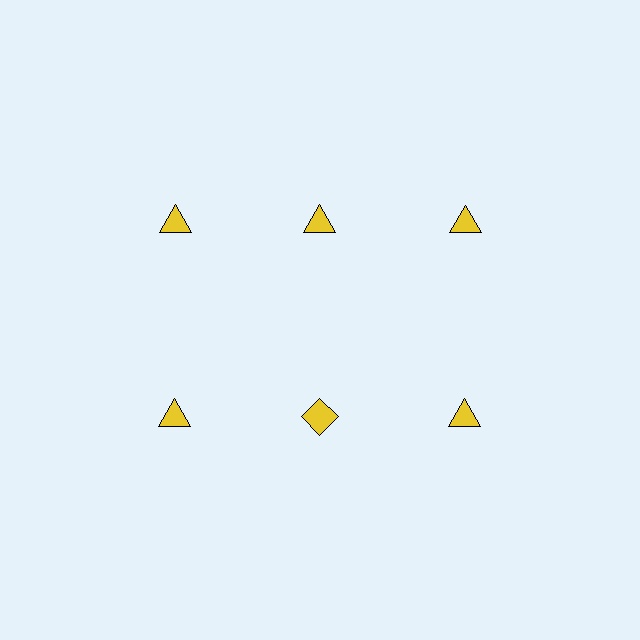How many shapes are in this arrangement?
There are 6 shapes arranged in a grid pattern.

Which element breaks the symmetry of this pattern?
The yellow diamond in the second row, second from left column breaks the symmetry. All other shapes are yellow triangles.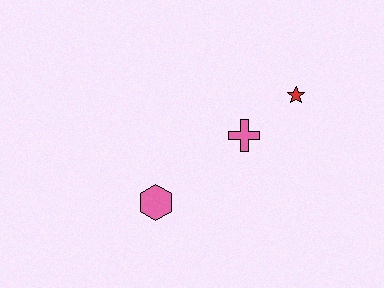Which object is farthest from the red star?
The pink hexagon is farthest from the red star.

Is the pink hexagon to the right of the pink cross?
No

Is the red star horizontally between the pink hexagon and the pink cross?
No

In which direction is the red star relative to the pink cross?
The red star is to the right of the pink cross.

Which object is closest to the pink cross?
The red star is closest to the pink cross.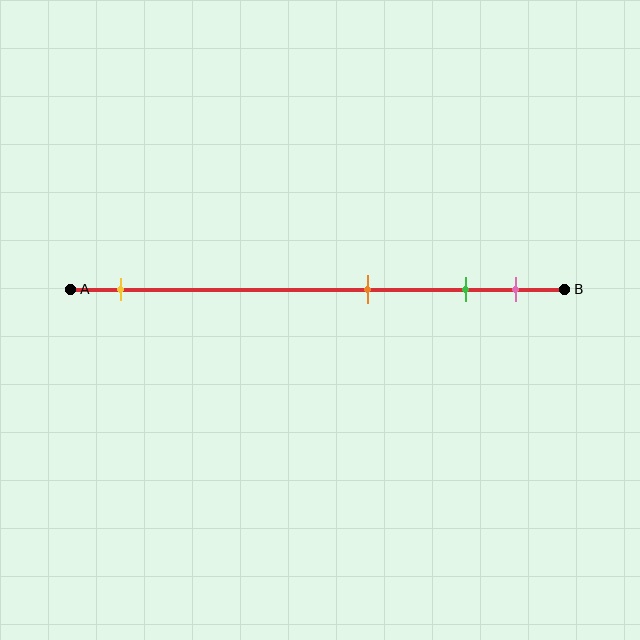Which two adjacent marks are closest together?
The green and pink marks are the closest adjacent pair.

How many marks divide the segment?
There are 4 marks dividing the segment.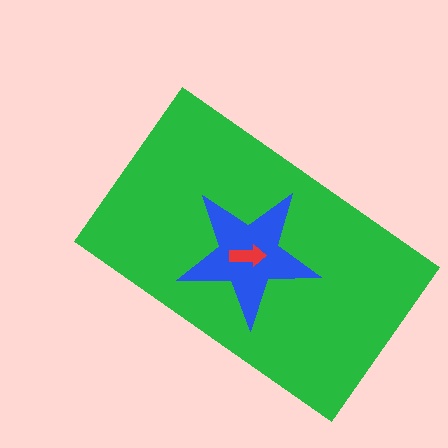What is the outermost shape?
The green rectangle.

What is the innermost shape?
The red arrow.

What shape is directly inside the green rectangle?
The blue star.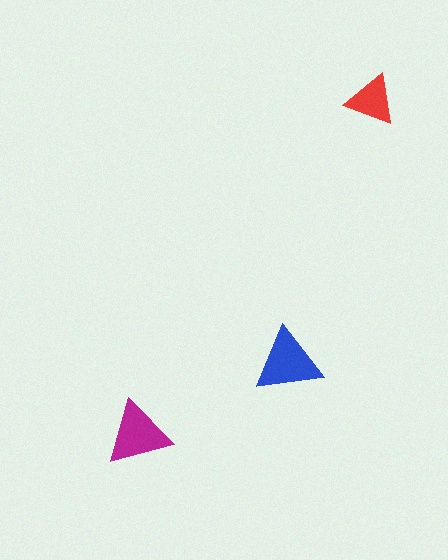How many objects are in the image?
There are 3 objects in the image.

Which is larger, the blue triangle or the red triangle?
The blue one.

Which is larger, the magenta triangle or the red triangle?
The magenta one.